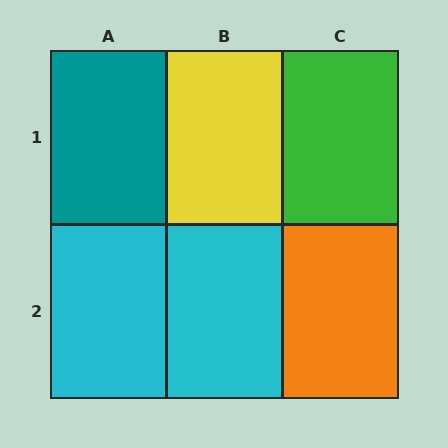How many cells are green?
1 cell is green.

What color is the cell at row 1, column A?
Teal.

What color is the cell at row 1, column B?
Yellow.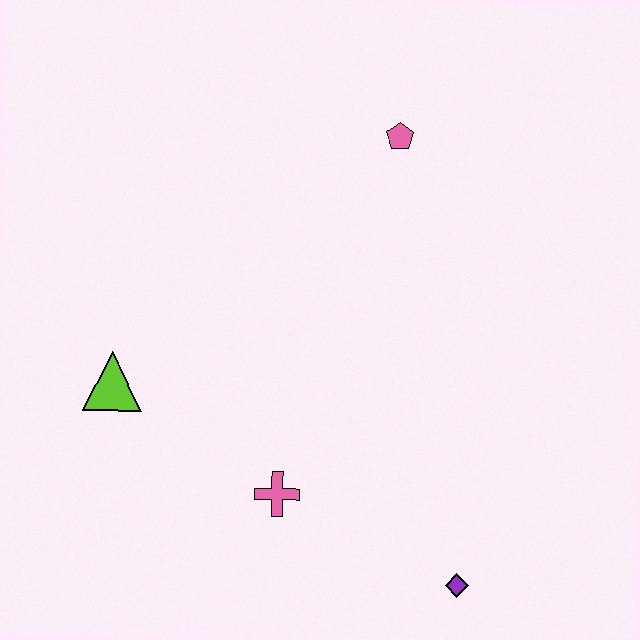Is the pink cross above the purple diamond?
Yes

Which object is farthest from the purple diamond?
The pink pentagon is farthest from the purple diamond.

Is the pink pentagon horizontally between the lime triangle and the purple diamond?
Yes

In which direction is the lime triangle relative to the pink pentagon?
The lime triangle is to the left of the pink pentagon.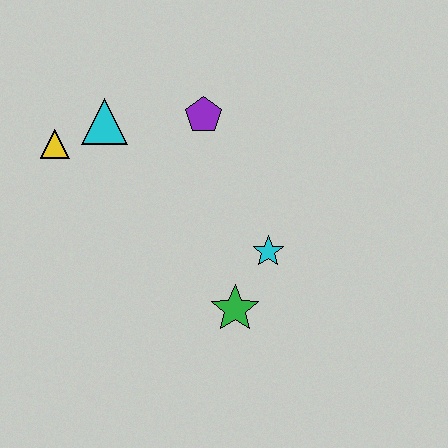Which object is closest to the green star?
The cyan star is closest to the green star.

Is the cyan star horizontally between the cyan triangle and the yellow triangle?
No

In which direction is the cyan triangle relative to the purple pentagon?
The cyan triangle is to the left of the purple pentagon.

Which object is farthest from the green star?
The yellow triangle is farthest from the green star.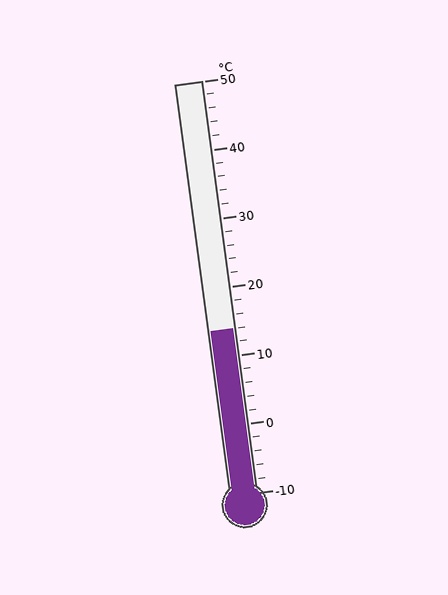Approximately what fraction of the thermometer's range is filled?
The thermometer is filled to approximately 40% of its range.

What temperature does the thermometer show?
The thermometer shows approximately 14°C.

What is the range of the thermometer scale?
The thermometer scale ranges from -10°C to 50°C.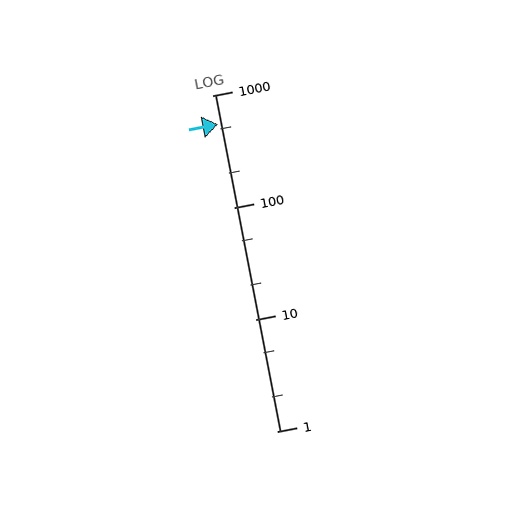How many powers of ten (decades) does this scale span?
The scale spans 3 decades, from 1 to 1000.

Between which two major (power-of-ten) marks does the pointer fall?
The pointer is between 100 and 1000.